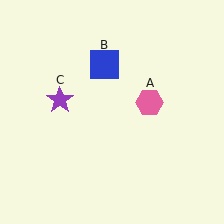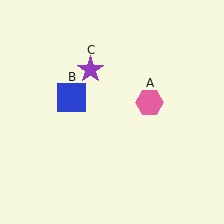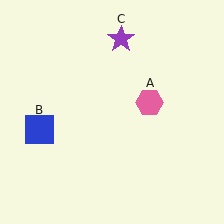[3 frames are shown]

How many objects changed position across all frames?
2 objects changed position: blue square (object B), purple star (object C).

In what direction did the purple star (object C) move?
The purple star (object C) moved up and to the right.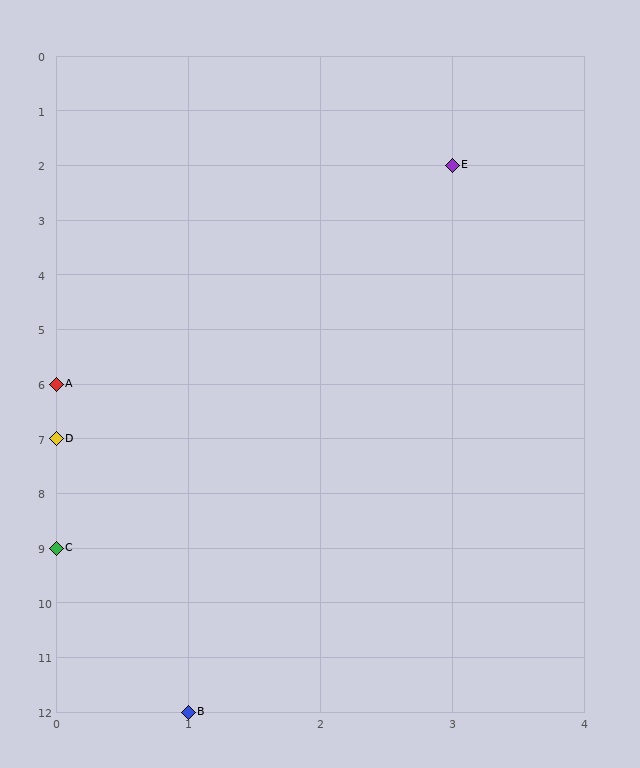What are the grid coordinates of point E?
Point E is at grid coordinates (3, 2).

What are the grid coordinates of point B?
Point B is at grid coordinates (1, 12).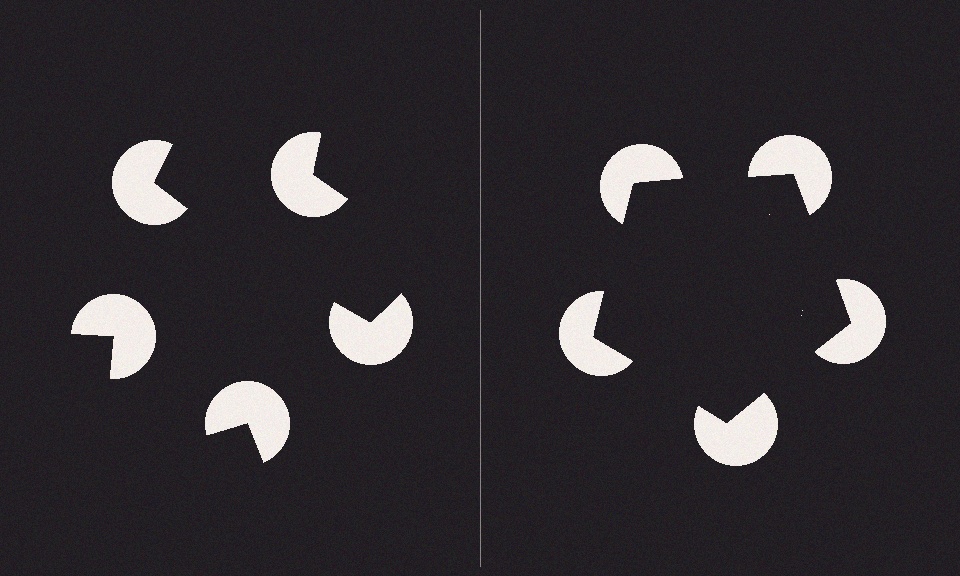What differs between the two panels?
The pac-man discs are positioned identically on both sides; only the wedge orientations differ. On the right they align to a pentagon; on the left they are misaligned.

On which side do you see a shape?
An illusory pentagon appears on the right side. On the left side the wedge cuts are rotated, so no coherent shape forms.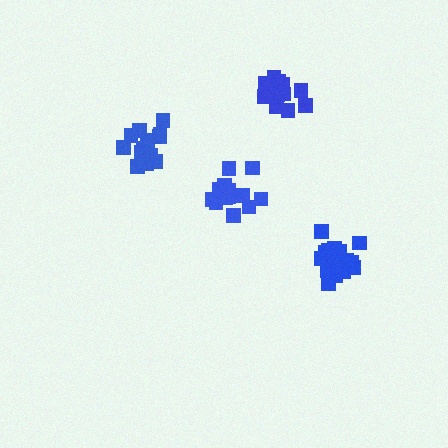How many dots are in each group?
Group 1: 14 dots, Group 2: 13 dots, Group 3: 14 dots, Group 4: 17 dots (58 total).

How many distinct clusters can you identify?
There are 4 distinct clusters.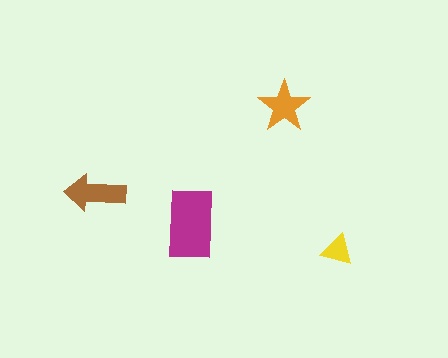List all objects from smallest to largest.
The yellow triangle, the orange star, the brown arrow, the magenta rectangle.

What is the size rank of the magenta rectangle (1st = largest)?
1st.